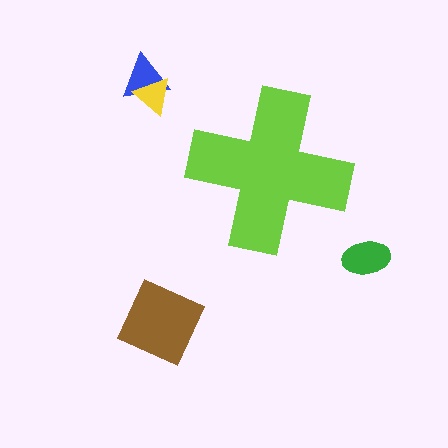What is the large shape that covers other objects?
A lime cross.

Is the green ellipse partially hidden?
No, the green ellipse is fully visible.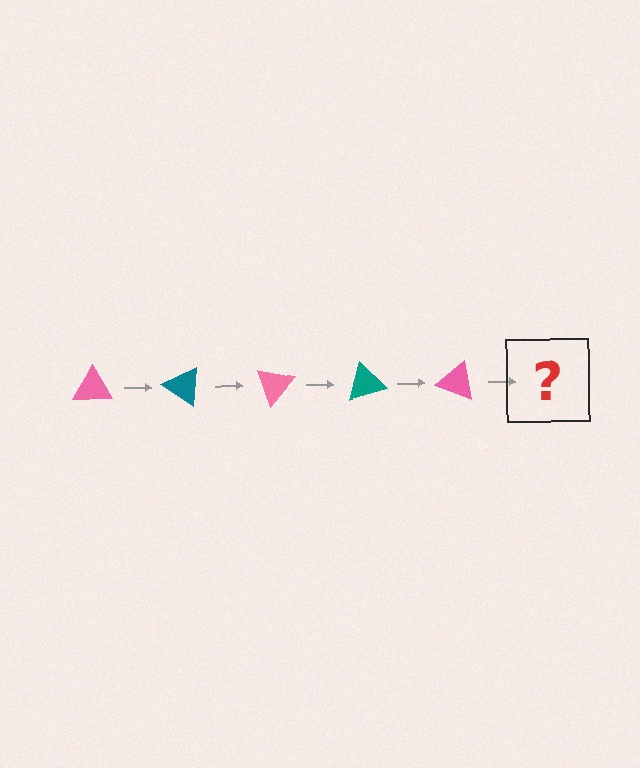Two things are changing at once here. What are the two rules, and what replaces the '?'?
The two rules are that it rotates 35 degrees each step and the color cycles through pink and teal. The '?' should be a teal triangle, rotated 175 degrees from the start.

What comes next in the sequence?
The next element should be a teal triangle, rotated 175 degrees from the start.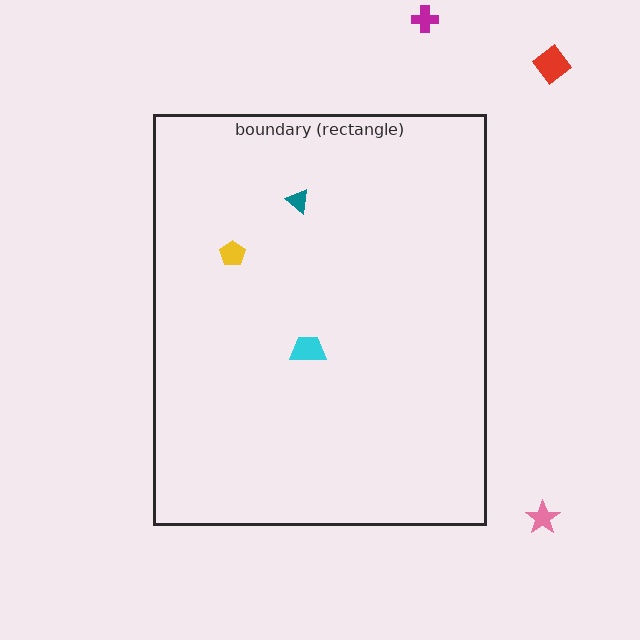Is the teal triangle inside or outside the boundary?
Inside.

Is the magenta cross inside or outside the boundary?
Outside.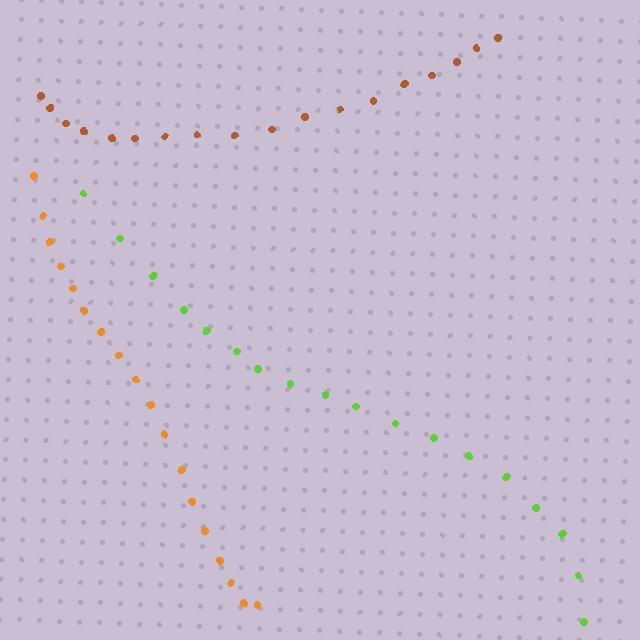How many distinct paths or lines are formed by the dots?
There are 3 distinct paths.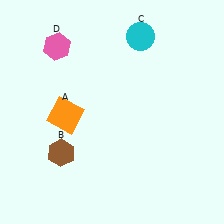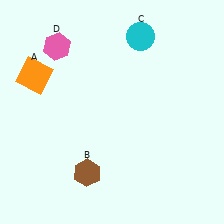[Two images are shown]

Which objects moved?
The objects that moved are: the orange square (A), the brown hexagon (B).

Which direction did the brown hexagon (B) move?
The brown hexagon (B) moved right.